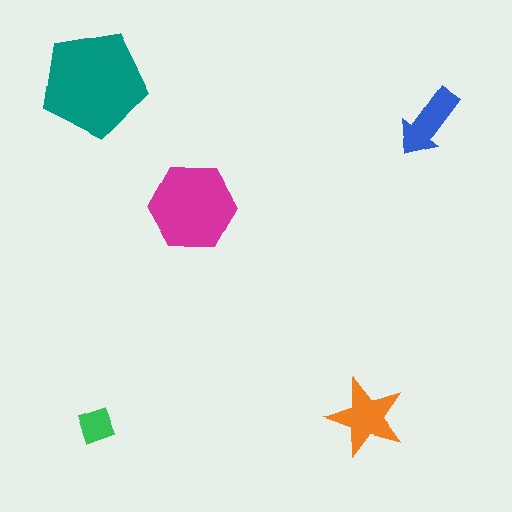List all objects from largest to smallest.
The teal pentagon, the magenta hexagon, the orange star, the blue arrow, the green diamond.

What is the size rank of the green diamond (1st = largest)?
5th.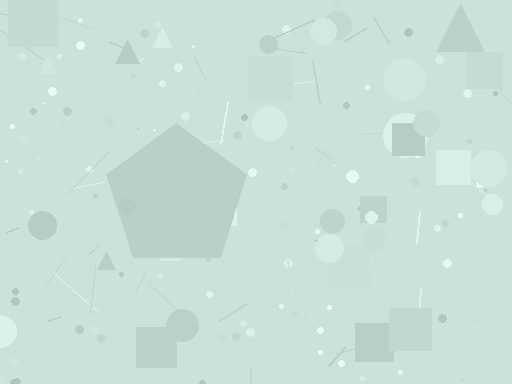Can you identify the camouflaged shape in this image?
The camouflaged shape is a pentagon.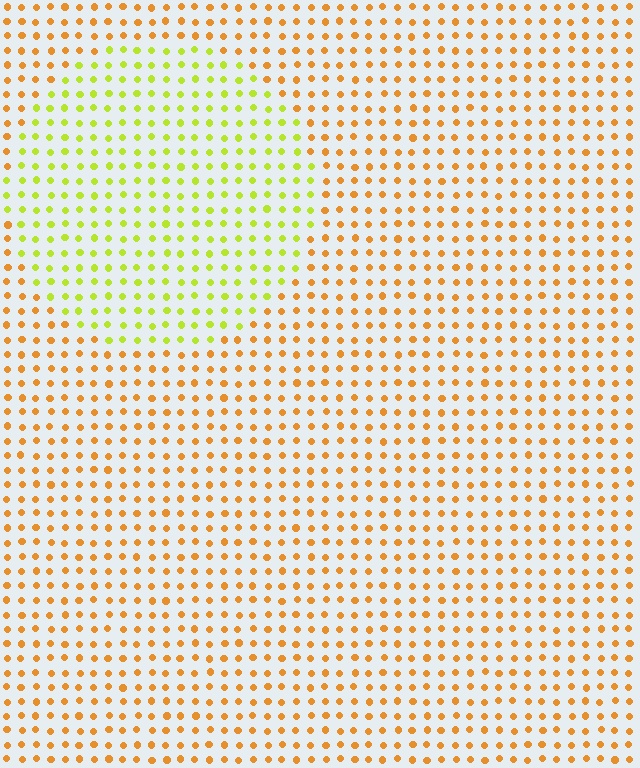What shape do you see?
I see a circle.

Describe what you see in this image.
The image is filled with small orange elements in a uniform arrangement. A circle-shaped region is visible where the elements are tinted to a slightly different hue, forming a subtle color boundary.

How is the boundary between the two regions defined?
The boundary is defined purely by a slight shift in hue (about 45 degrees). Spacing, size, and orientation are identical on both sides.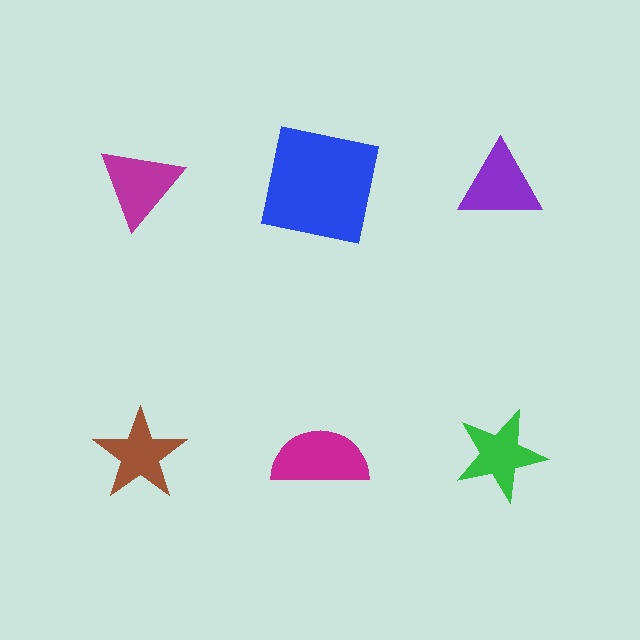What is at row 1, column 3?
A purple triangle.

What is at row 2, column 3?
A green star.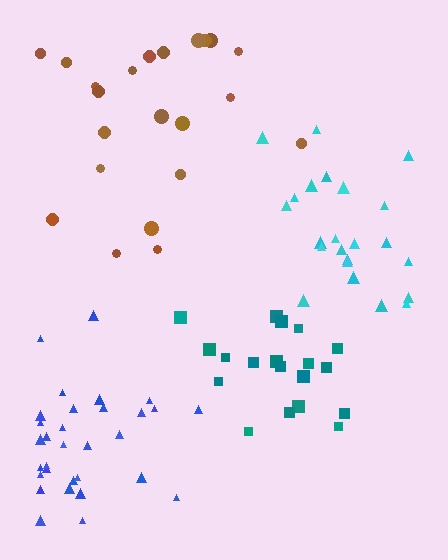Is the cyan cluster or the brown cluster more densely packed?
Cyan.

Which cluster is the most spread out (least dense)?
Brown.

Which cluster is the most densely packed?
Cyan.